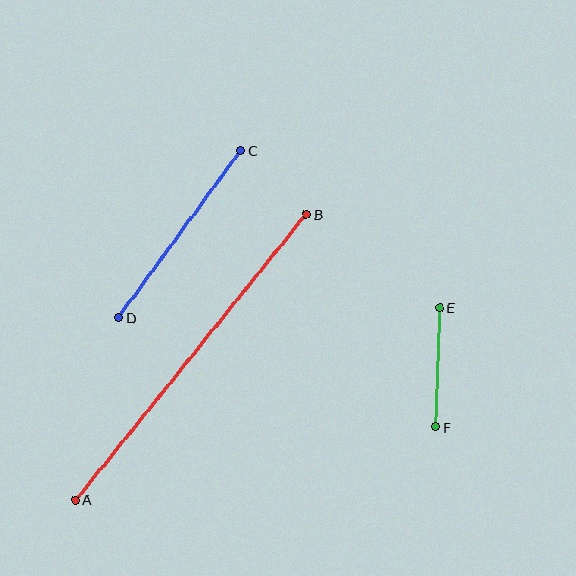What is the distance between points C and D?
The distance is approximately 207 pixels.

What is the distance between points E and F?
The distance is approximately 119 pixels.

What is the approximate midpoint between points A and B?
The midpoint is at approximately (191, 357) pixels.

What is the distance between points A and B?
The distance is approximately 367 pixels.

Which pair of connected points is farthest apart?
Points A and B are farthest apart.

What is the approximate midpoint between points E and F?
The midpoint is at approximately (438, 367) pixels.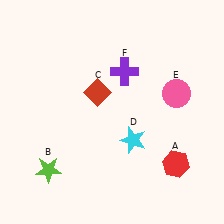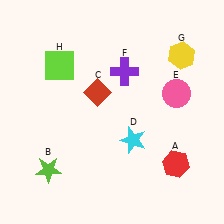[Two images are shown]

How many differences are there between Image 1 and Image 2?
There are 2 differences between the two images.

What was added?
A yellow hexagon (G), a lime square (H) were added in Image 2.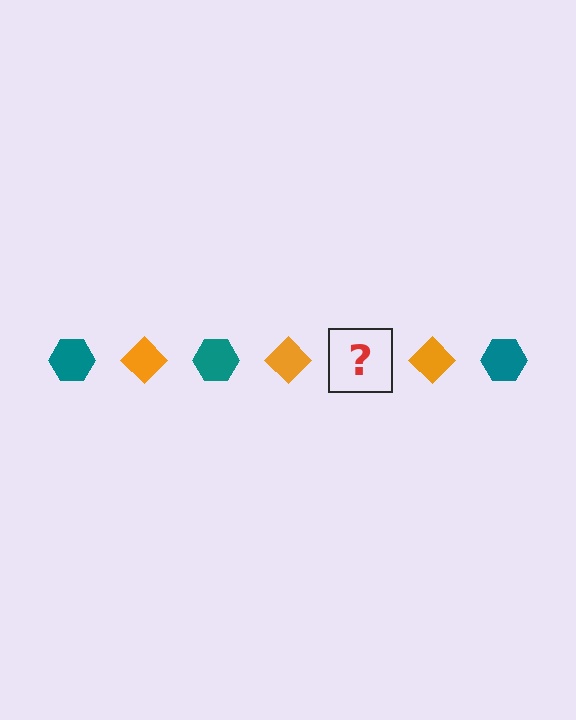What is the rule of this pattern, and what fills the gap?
The rule is that the pattern alternates between teal hexagon and orange diamond. The gap should be filled with a teal hexagon.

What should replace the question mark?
The question mark should be replaced with a teal hexagon.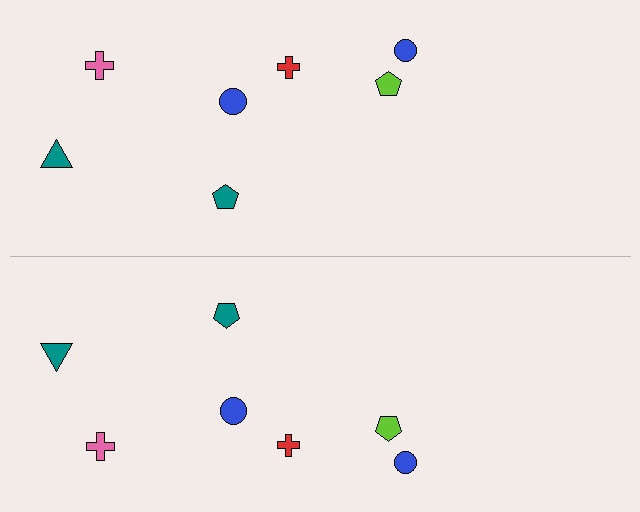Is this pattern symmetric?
Yes, this pattern has bilateral (reflection) symmetry.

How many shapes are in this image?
There are 14 shapes in this image.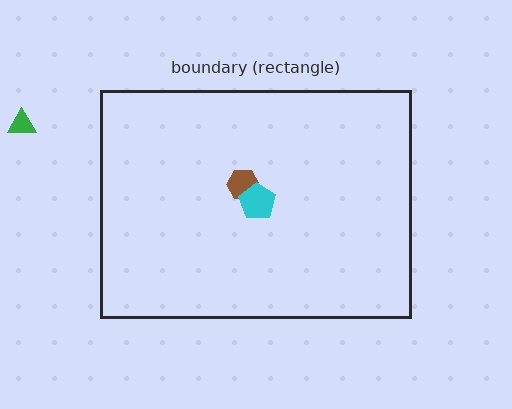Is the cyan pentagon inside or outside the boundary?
Inside.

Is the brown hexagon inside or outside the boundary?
Inside.